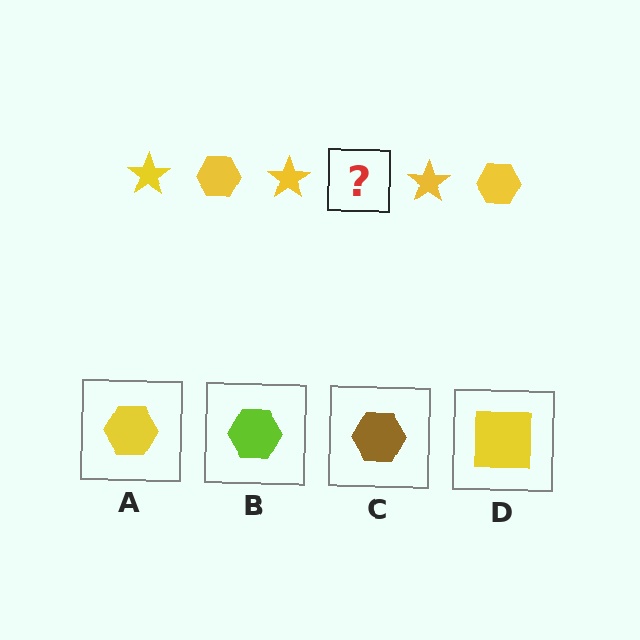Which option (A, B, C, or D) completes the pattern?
A.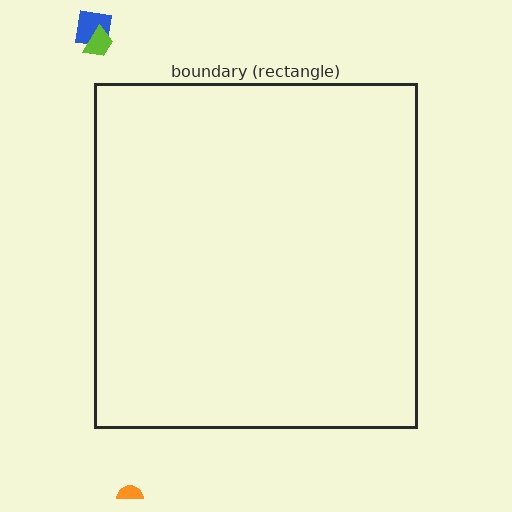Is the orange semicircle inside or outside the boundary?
Outside.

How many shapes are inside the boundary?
0 inside, 3 outside.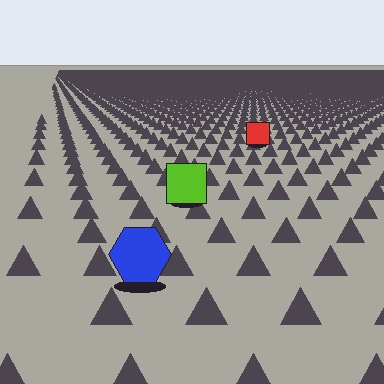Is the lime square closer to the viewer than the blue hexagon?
No. The blue hexagon is closer — you can tell from the texture gradient: the ground texture is coarser near it.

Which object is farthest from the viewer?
The red square is farthest from the viewer. It appears smaller and the ground texture around it is denser.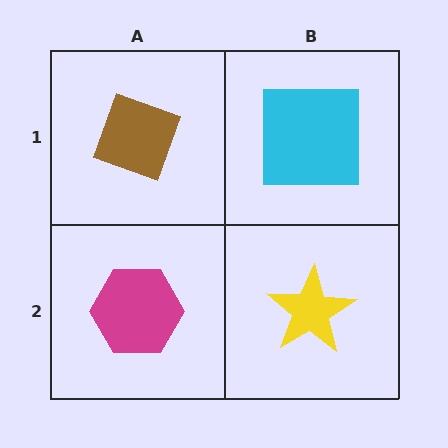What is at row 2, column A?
A magenta hexagon.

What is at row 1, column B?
A cyan square.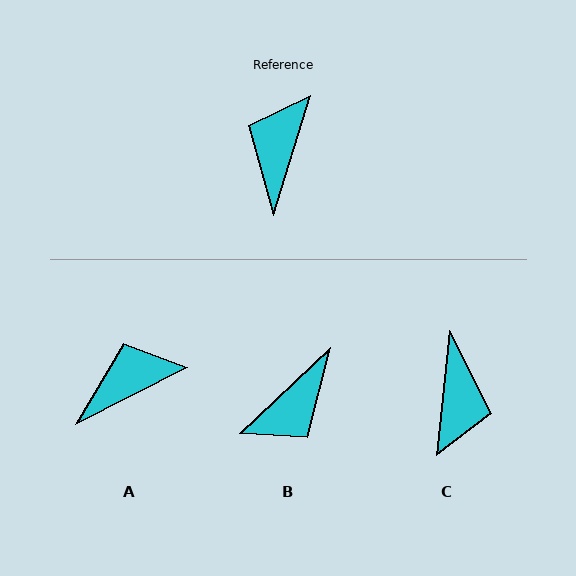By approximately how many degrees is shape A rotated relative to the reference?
Approximately 46 degrees clockwise.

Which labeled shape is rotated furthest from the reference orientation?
C, about 168 degrees away.